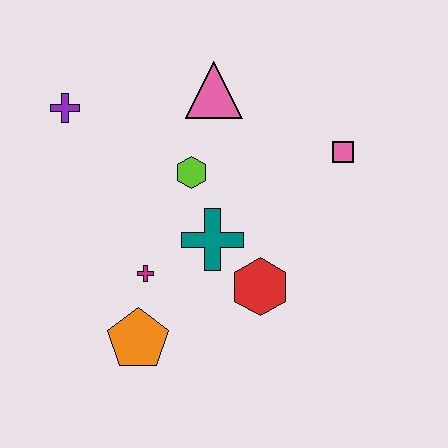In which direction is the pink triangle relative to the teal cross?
The pink triangle is above the teal cross.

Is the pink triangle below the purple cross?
No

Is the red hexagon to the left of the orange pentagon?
No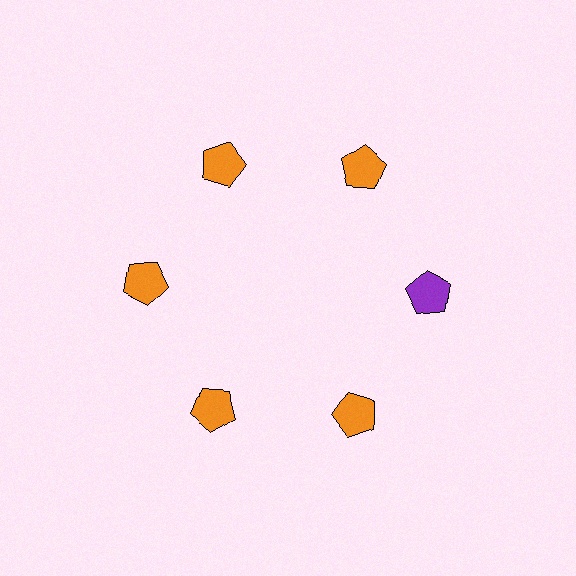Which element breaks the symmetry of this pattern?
The purple pentagon at roughly the 3 o'clock position breaks the symmetry. All other shapes are orange pentagons.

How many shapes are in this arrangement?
There are 6 shapes arranged in a ring pattern.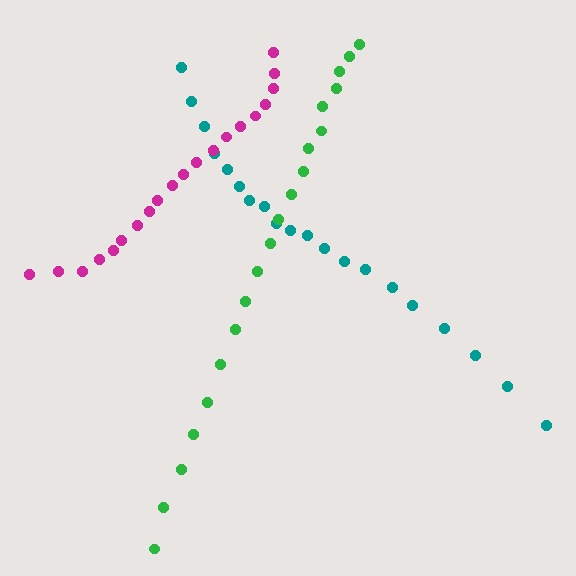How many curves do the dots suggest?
There are 3 distinct paths.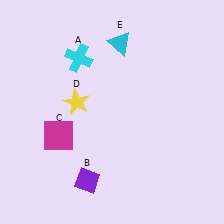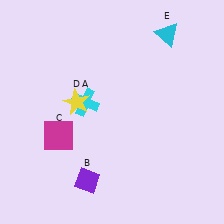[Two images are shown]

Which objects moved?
The objects that moved are: the cyan cross (A), the cyan triangle (E).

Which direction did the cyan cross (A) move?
The cyan cross (A) moved down.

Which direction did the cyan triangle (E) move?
The cyan triangle (E) moved right.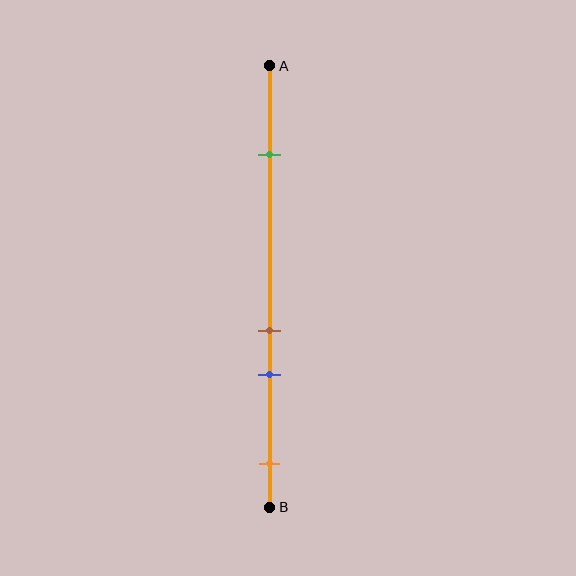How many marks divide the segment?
There are 4 marks dividing the segment.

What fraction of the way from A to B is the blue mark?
The blue mark is approximately 70% (0.7) of the way from A to B.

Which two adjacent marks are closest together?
The brown and blue marks are the closest adjacent pair.